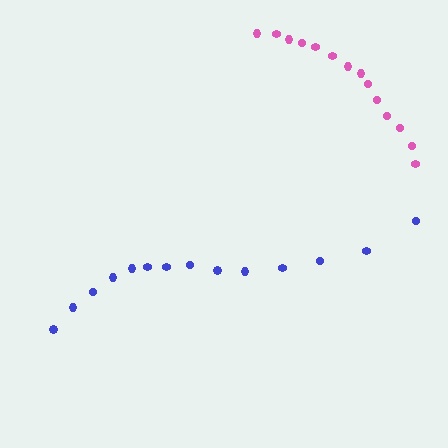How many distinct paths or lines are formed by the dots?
There are 2 distinct paths.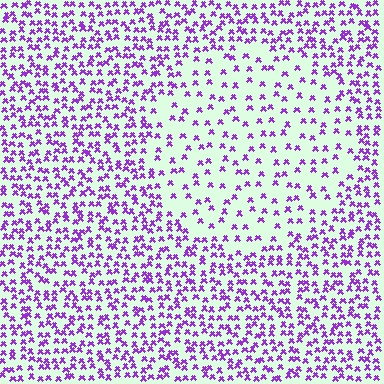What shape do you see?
I see a circle.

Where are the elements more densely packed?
The elements are more densely packed outside the circle boundary.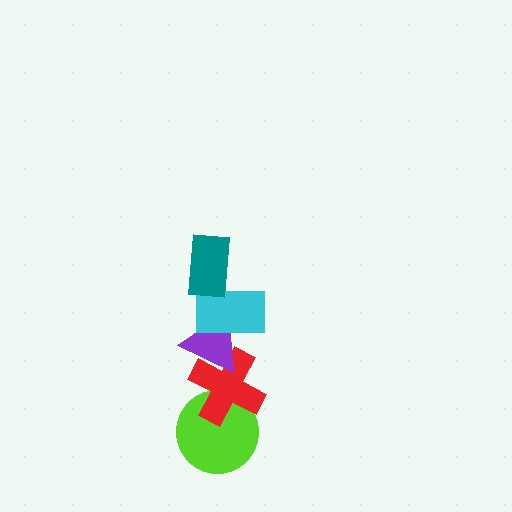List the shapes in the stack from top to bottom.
From top to bottom: the teal rectangle, the cyan rectangle, the purple triangle, the red cross, the lime circle.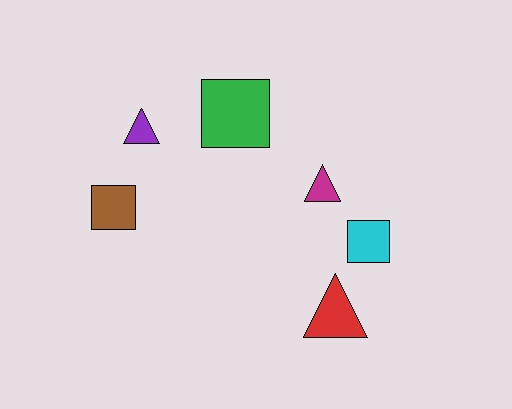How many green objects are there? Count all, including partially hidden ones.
There is 1 green object.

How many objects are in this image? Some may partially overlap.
There are 6 objects.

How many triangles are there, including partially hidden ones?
There are 3 triangles.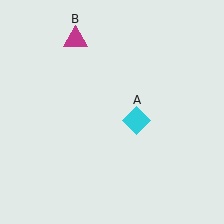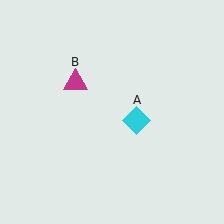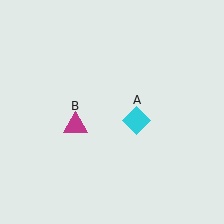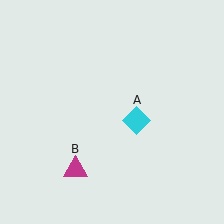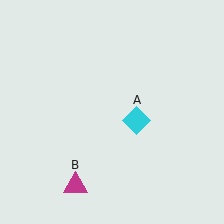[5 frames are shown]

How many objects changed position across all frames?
1 object changed position: magenta triangle (object B).